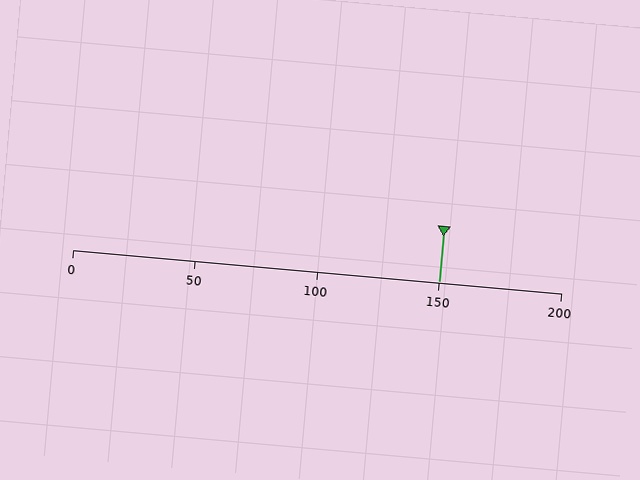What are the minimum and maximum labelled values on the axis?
The axis runs from 0 to 200.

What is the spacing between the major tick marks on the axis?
The major ticks are spaced 50 apart.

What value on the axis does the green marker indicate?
The marker indicates approximately 150.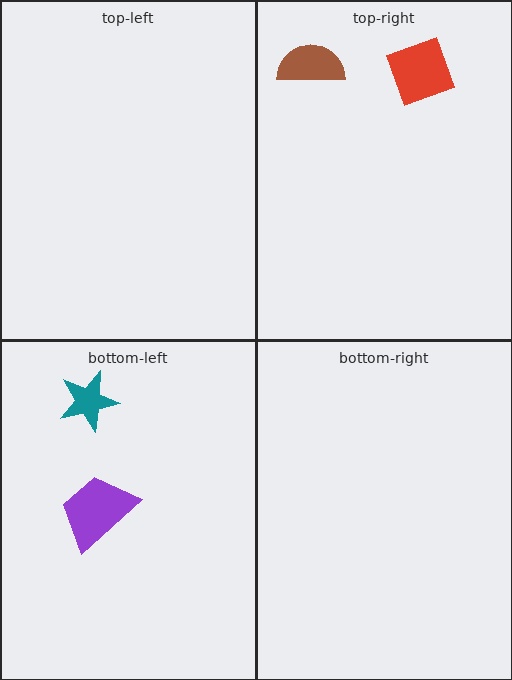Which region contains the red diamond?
The top-right region.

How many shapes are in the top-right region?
2.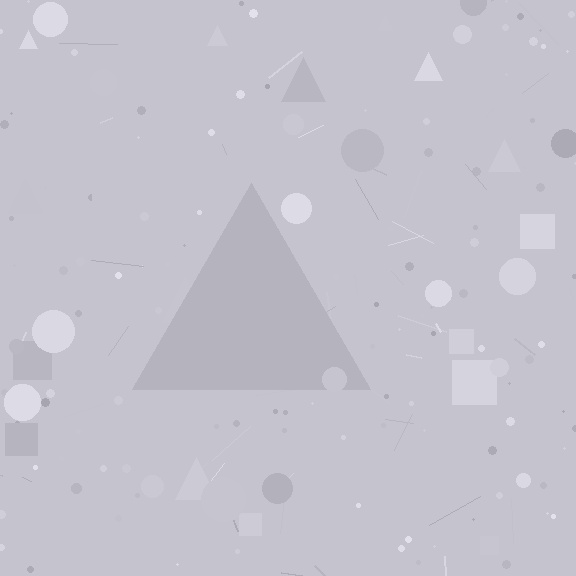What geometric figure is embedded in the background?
A triangle is embedded in the background.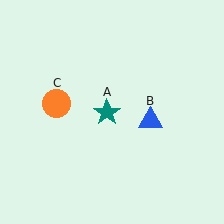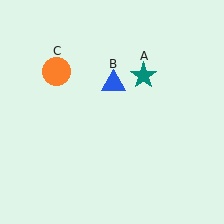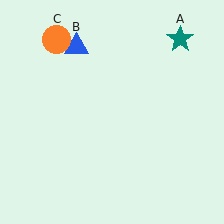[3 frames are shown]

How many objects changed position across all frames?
3 objects changed position: teal star (object A), blue triangle (object B), orange circle (object C).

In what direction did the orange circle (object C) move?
The orange circle (object C) moved up.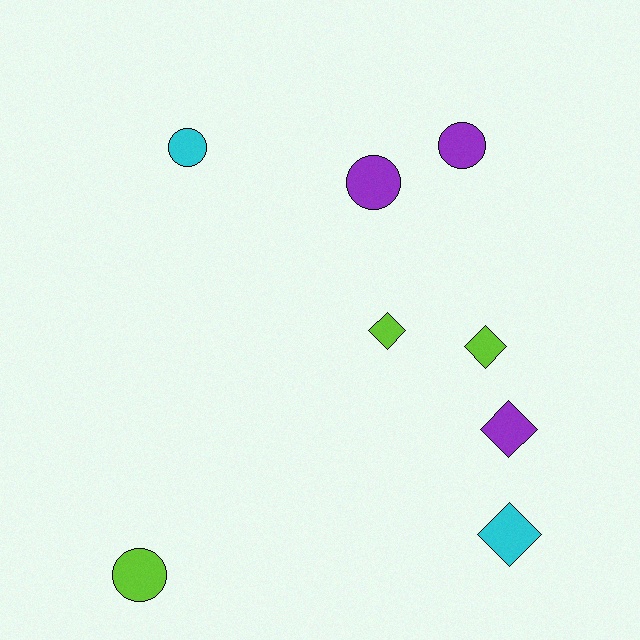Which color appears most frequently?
Lime, with 3 objects.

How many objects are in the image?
There are 8 objects.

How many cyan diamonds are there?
There is 1 cyan diamond.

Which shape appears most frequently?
Circle, with 4 objects.